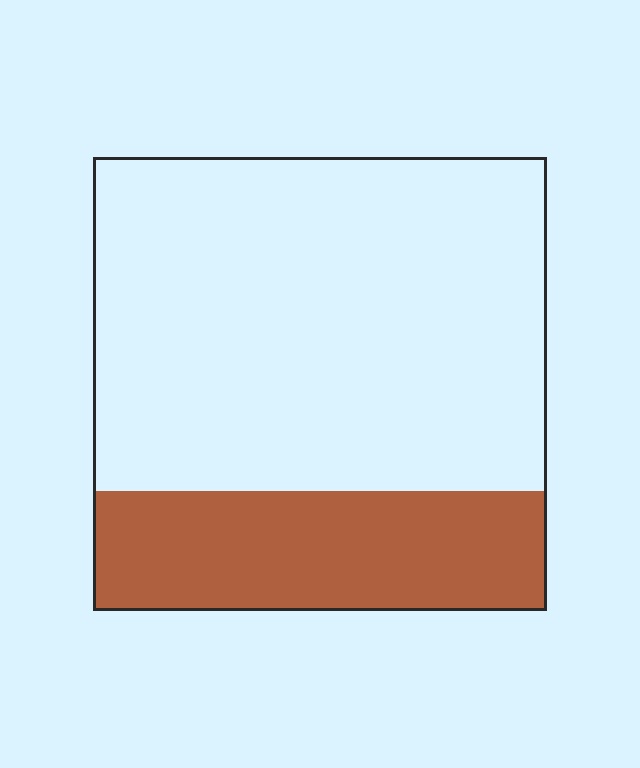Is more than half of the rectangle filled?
No.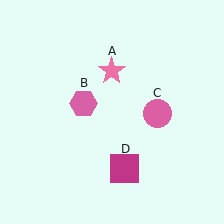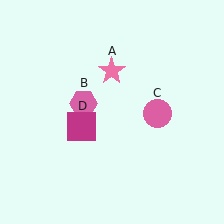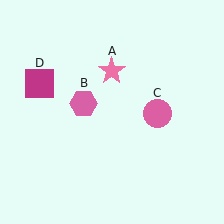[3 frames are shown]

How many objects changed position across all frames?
1 object changed position: magenta square (object D).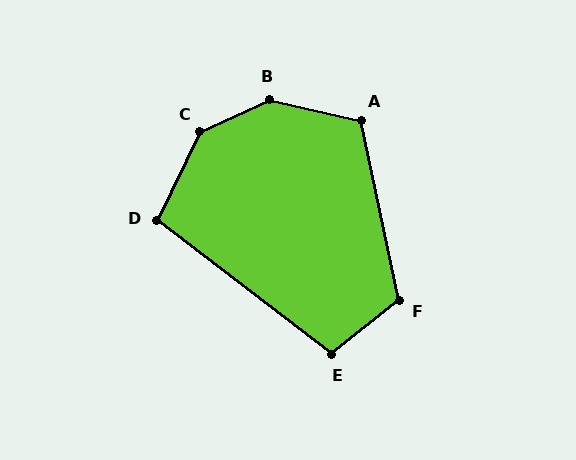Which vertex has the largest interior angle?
B, at approximately 142 degrees.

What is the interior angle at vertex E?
Approximately 104 degrees (obtuse).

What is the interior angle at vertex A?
Approximately 115 degrees (obtuse).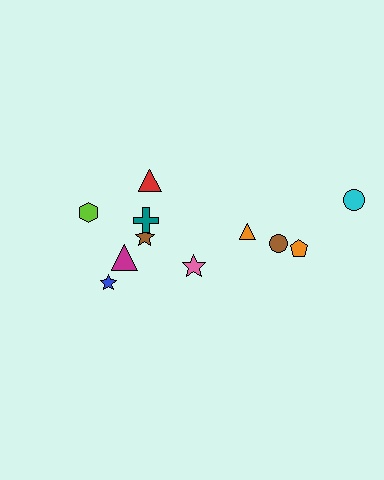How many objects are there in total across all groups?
There are 11 objects.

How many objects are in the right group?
There are 4 objects.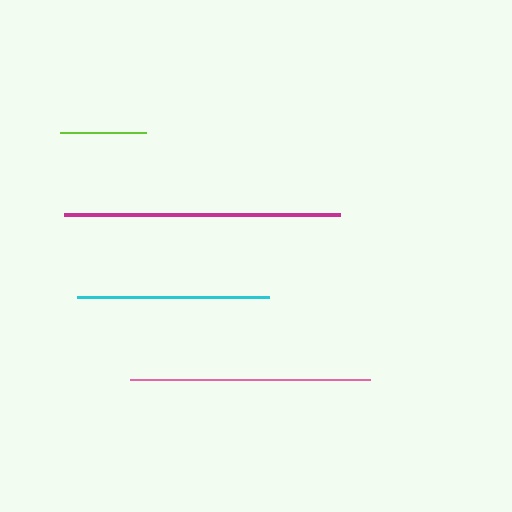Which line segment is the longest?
The magenta line is the longest at approximately 275 pixels.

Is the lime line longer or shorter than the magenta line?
The magenta line is longer than the lime line.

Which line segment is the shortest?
The lime line is the shortest at approximately 86 pixels.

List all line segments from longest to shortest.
From longest to shortest: magenta, pink, cyan, lime.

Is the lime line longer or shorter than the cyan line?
The cyan line is longer than the lime line.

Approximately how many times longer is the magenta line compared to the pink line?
The magenta line is approximately 1.1 times the length of the pink line.